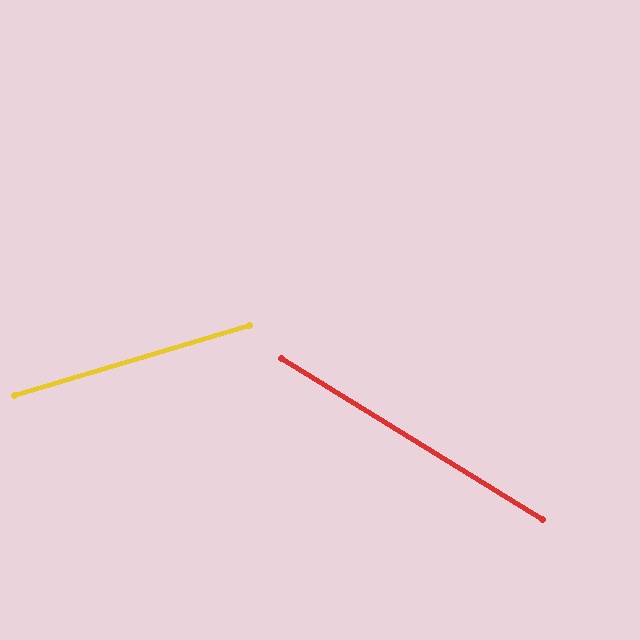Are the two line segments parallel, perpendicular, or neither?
Neither parallel nor perpendicular — they differ by about 48°.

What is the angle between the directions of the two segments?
Approximately 48 degrees.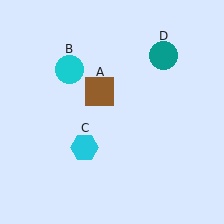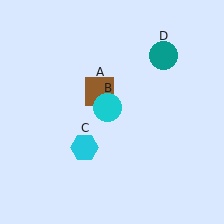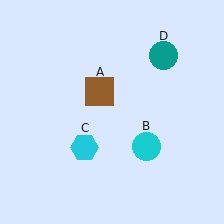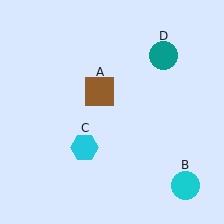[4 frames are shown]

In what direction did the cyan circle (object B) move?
The cyan circle (object B) moved down and to the right.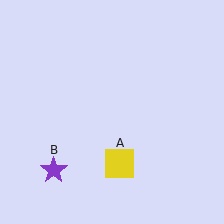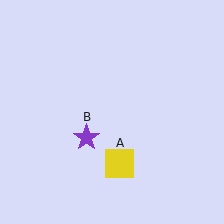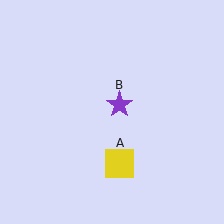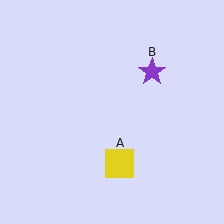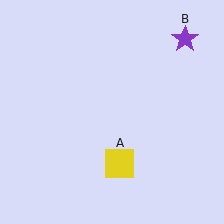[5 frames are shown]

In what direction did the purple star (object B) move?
The purple star (object B) moved up and to the right.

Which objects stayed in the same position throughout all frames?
Yellow square (object A) remained stationary.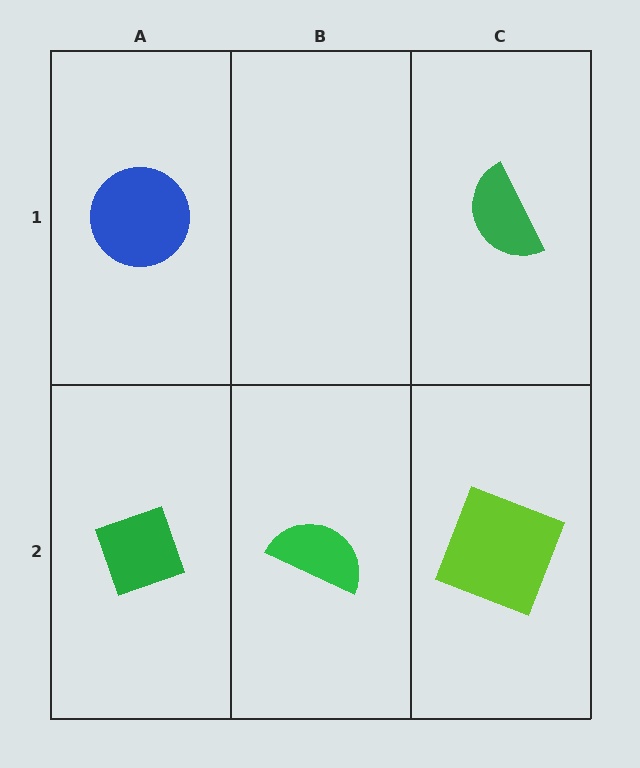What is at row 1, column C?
A green semicircle.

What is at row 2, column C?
A lime square.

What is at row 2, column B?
A green semicircle.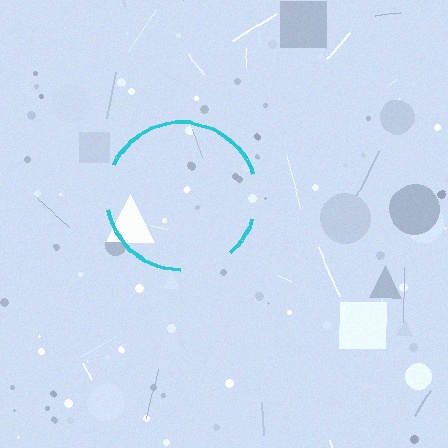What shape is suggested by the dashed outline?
The dashed outline suggests a circle.